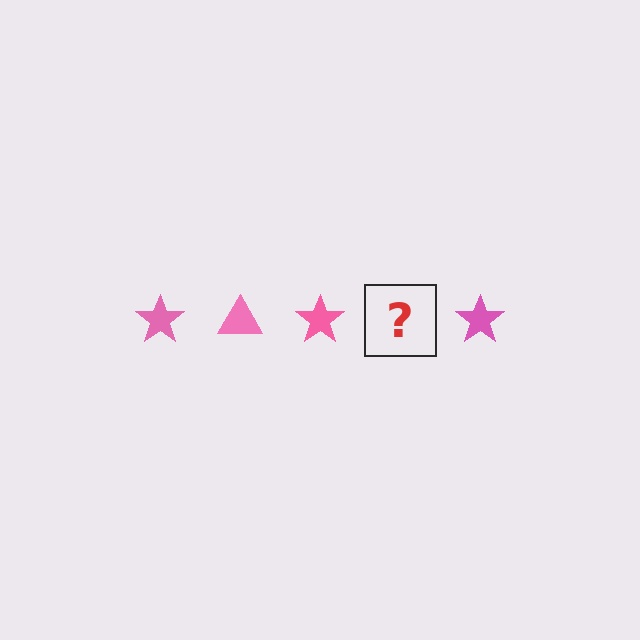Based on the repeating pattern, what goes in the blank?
The blank should be a pink triangle.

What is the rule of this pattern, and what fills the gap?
The rule is that the pattern cycles through star, triangle shapes in pink. The gap should be filled with a pink triangle.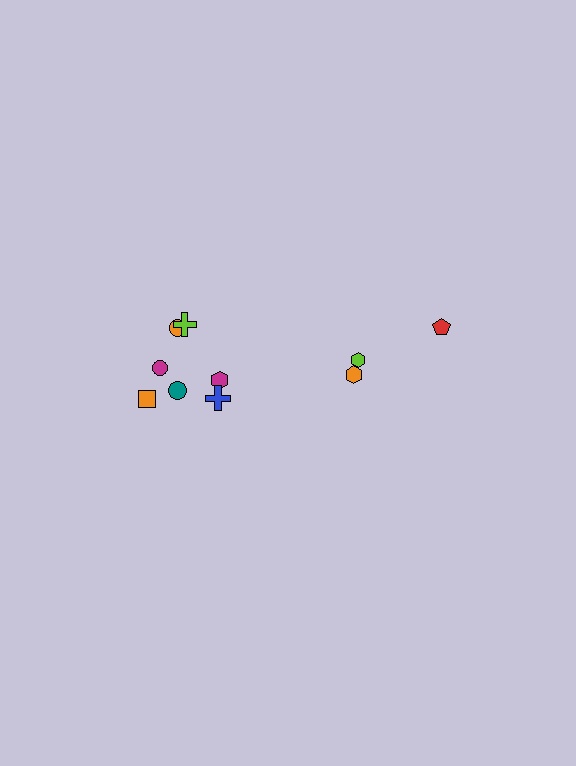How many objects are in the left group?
There are 7 objects.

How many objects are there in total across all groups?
There are 10 objects.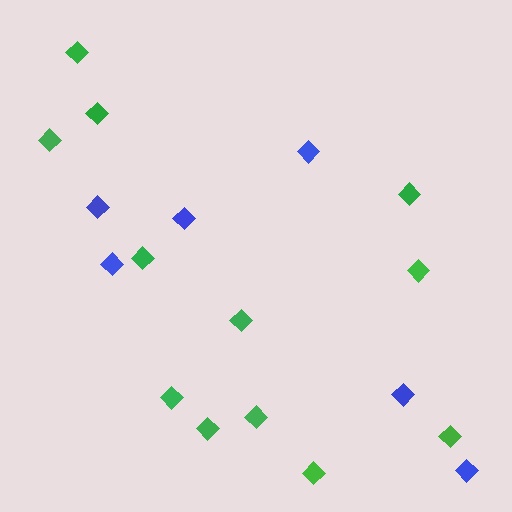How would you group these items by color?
There are 2 groups: one group of green diamonds (12) and one group of blue diamonds (6).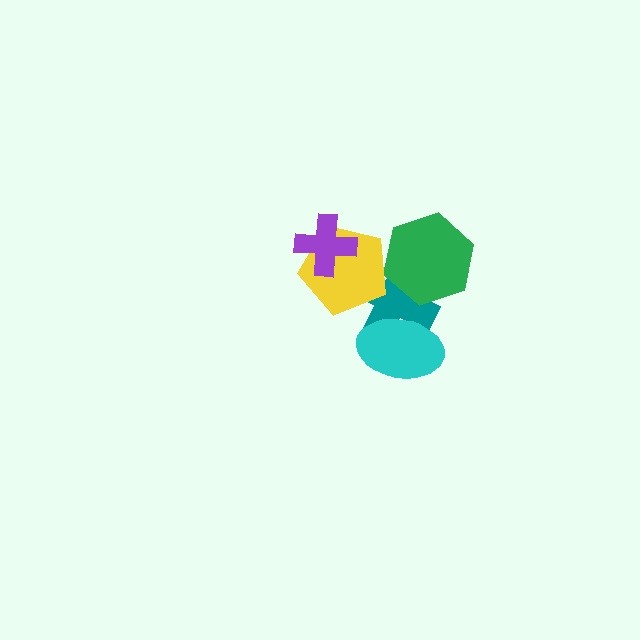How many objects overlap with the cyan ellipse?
1 object overlaps with the cyan ellipse.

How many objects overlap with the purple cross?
1 object overlaps with the purple cross.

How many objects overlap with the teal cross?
3 objects overlap with the teal cross.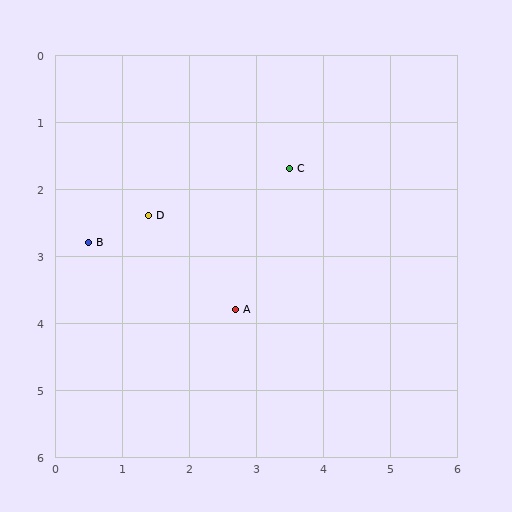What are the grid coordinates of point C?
Point C is at approximately (3.5, 1.7).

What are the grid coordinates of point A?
Point A is at approximately (2.7, 3.8).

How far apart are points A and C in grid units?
Points A and C are about 2.2 grid units apart.